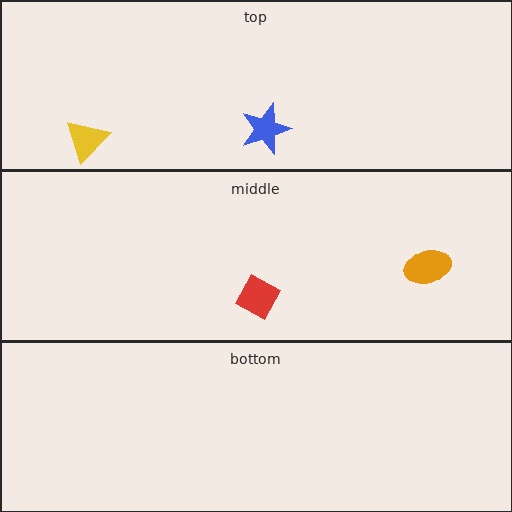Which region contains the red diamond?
The middle region.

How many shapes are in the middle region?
2.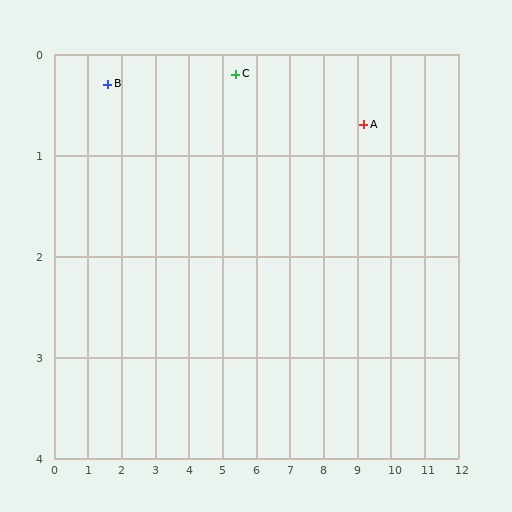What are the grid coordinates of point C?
Point C is at approximately (5.4, 0.2).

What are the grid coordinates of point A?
Point A is at approximately (9.2, 0.7).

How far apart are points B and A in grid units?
Points B and A are about 7.6 grid units apart.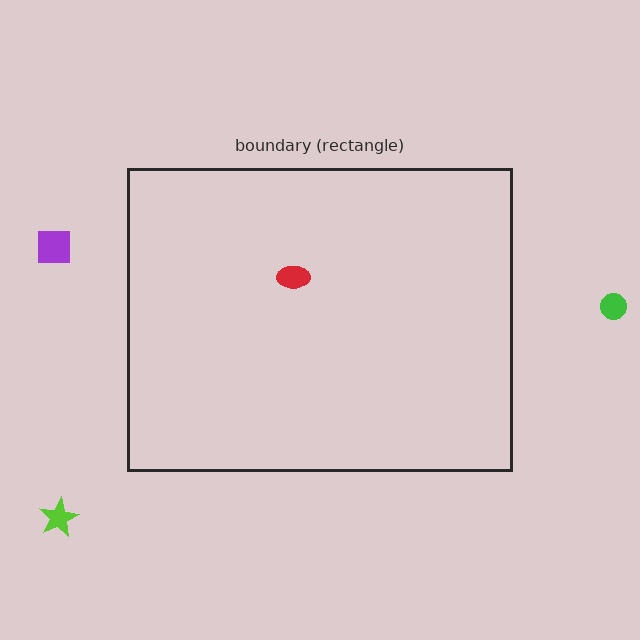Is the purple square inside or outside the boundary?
Outside.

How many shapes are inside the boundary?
1 inside, 3 outside.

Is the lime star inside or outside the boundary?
Outside.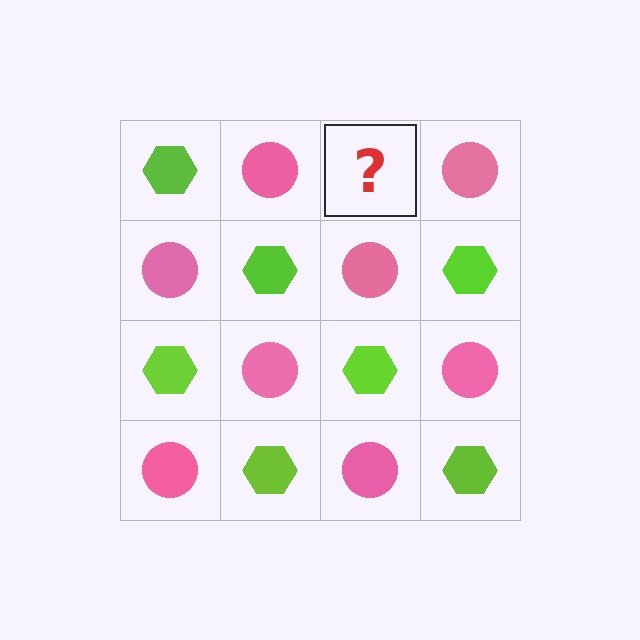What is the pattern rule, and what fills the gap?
The rule is that it alternates lime hexagon and pink circle in a checkerboard pattern. The gap should be filled with a lime hexagon.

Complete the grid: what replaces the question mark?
The question mark should be replaced with a lime hexagon.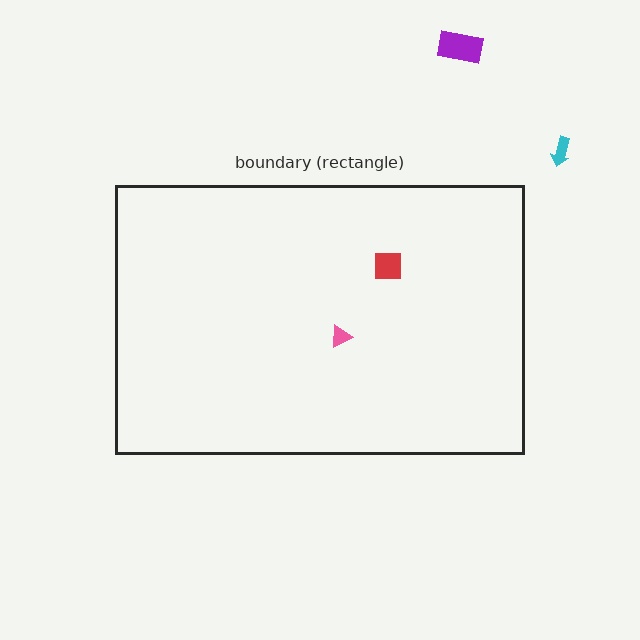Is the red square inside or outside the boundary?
Inside.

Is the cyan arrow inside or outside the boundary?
Outside.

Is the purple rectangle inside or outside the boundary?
Outside.